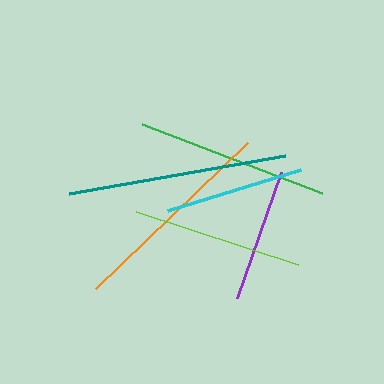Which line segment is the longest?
The teal line is the longest at approximately 220 pixels.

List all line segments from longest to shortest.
From longest to shortest: teal, orange, green, lime, cyan, purple.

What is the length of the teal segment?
The teal segment is approximately 220 pixels long.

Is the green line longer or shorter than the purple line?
The green line is longer than the purple line.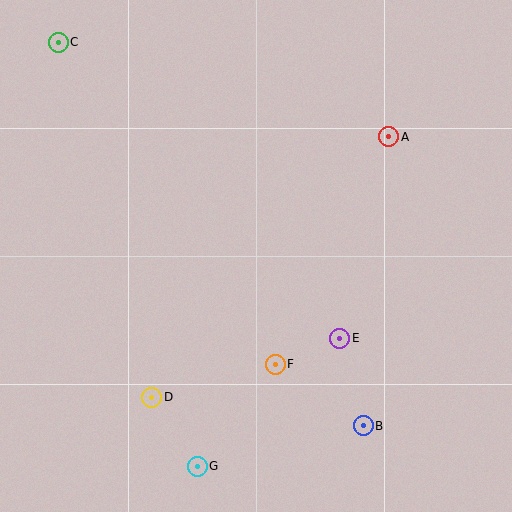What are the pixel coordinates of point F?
Point F is at (275, 364).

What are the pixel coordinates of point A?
Point A is at (389, 137).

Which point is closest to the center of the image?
Point F at (275, 364) is closest to the center.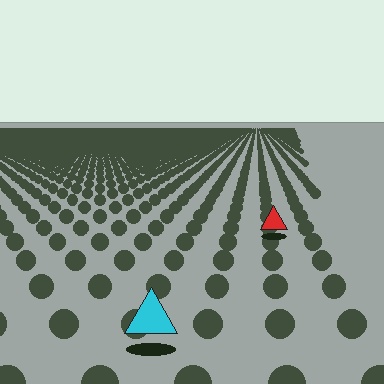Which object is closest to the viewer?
The cyan triangle is closest. The texture marks near it are larger and more spread out.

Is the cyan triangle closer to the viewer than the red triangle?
Yes. The cyan triangle is closer — you can tell from the texture gradient: the ground texture is coarser near it.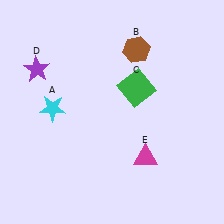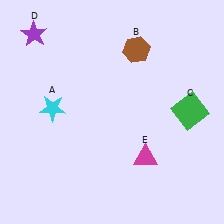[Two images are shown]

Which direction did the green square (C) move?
The green square (C) moved right.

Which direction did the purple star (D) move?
The purple star (D) moved up.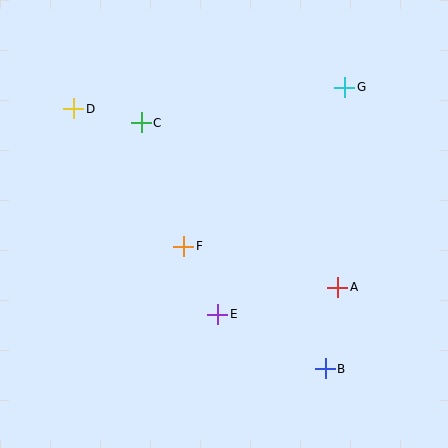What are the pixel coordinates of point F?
Point F is at (184, 246).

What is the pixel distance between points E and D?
The distance between E and D is 251 pixels.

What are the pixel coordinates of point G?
Point G is at (345, 87).